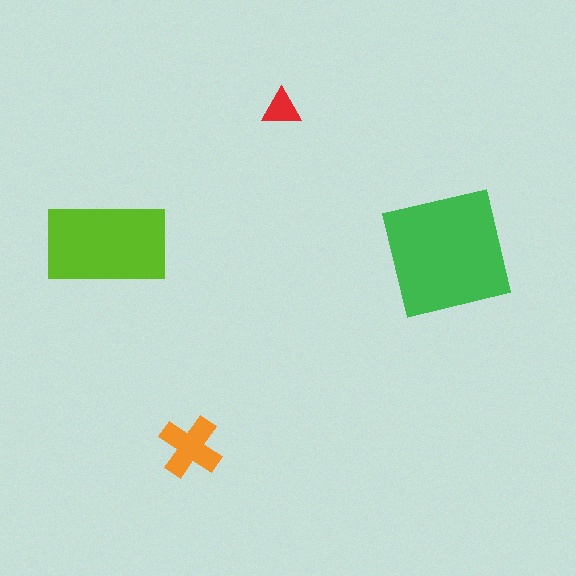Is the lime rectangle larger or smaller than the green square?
Smaller.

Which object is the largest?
The green square.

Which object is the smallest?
The red triangle.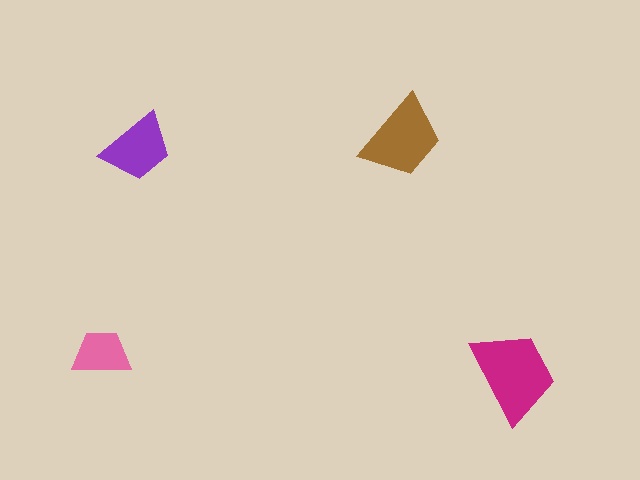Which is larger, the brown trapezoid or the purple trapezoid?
The brown one.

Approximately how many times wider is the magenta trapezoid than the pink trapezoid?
About 1.5 times wider.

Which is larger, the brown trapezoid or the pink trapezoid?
The brown one.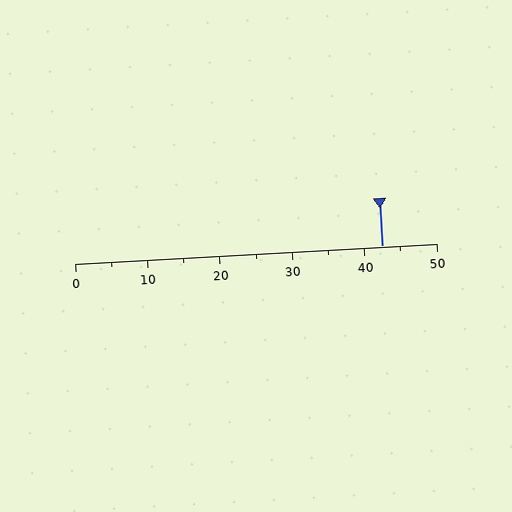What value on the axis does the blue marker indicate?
The marker indicates approximately 42.5.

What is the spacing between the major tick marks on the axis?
The major ticks are spaced 10 apart.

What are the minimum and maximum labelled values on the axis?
The axis runs from 0 to 50.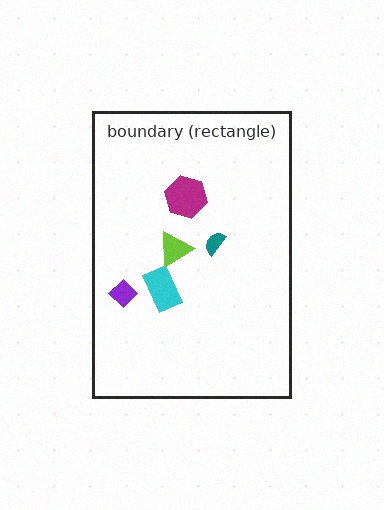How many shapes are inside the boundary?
5 inside, 0 outside.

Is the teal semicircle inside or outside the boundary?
Inside.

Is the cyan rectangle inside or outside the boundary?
Inside.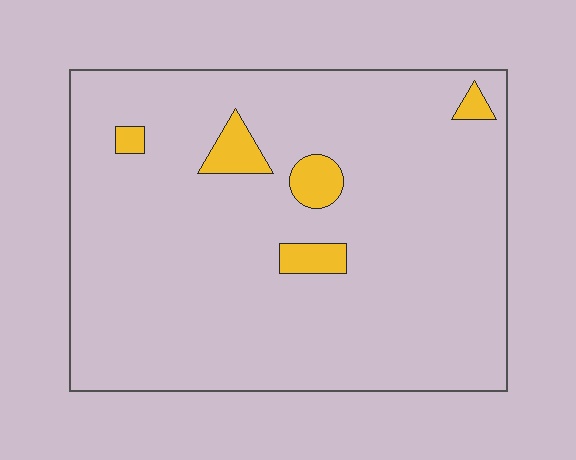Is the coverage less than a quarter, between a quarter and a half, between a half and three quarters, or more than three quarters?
Less than a quarter.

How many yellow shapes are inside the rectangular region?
5.